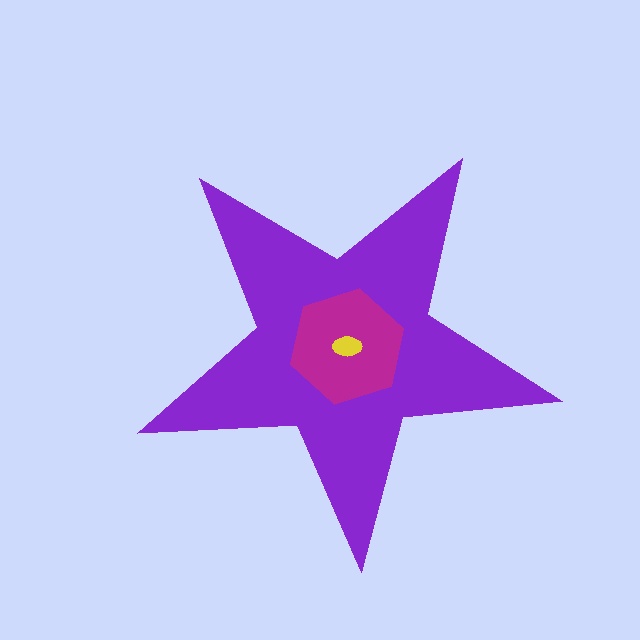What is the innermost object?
The yellow ellipse.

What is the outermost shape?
The purple star.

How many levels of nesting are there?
3.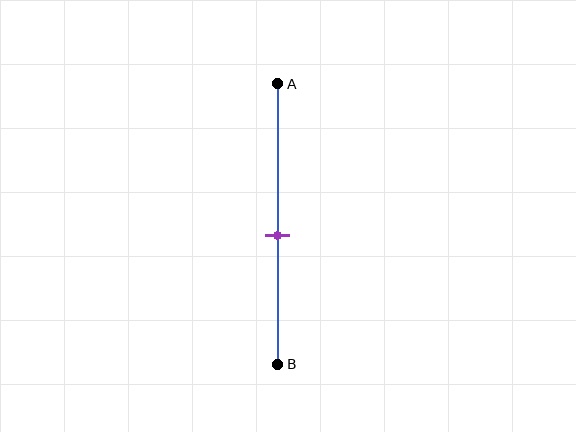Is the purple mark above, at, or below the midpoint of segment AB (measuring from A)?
The purple mark is below the midpoint of segment AB.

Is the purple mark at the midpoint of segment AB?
No, the mark is at about 55% from A, not at the 50% midpoint.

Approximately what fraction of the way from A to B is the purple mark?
The purple mark is approximately 55% of the way from A to B.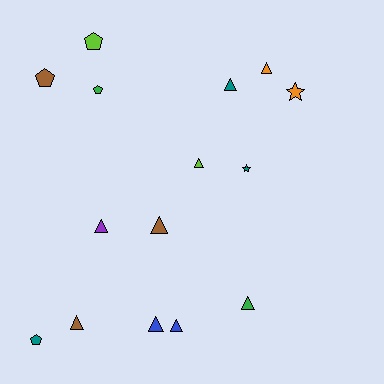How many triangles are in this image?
There are 9 triangles.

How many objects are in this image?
There are 15 objects.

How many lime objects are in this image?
There are 2 lime objects.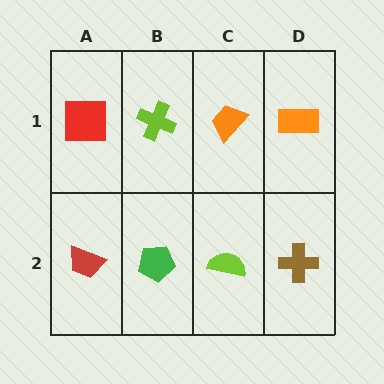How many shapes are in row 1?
4 shapes.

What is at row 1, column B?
A lime cross.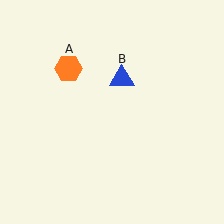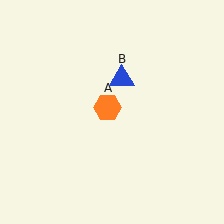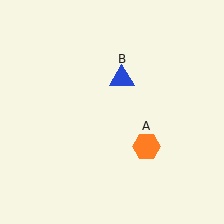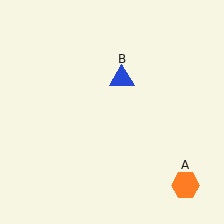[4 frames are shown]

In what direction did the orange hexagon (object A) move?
The orange hexagon (object A) moved down and to the right.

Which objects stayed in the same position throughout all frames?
Blue triangle (object B) remained stationary.